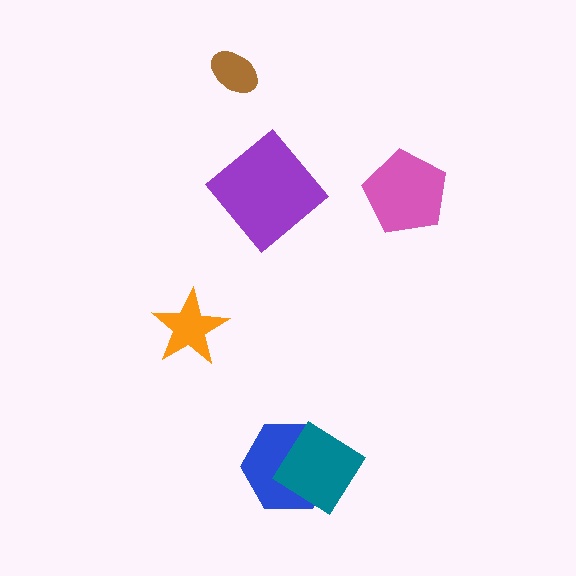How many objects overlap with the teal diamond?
1 object overlaps with the teal diamond.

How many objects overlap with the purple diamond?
0 objects overlap with the purple diamond.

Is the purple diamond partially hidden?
No, no other shape covers it.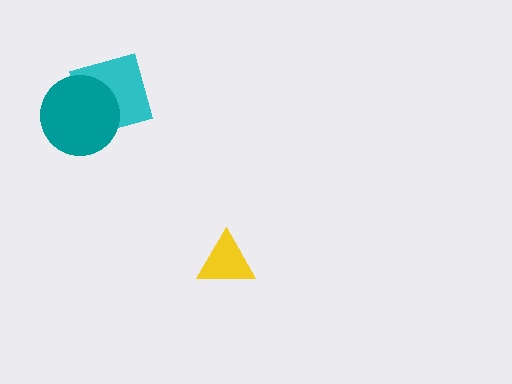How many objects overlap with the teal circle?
1 object overlaps with the teal circle.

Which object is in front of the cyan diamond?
The teal circle is in front of the cyan diamond.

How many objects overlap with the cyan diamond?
1 object overlaps with the cyan diamond.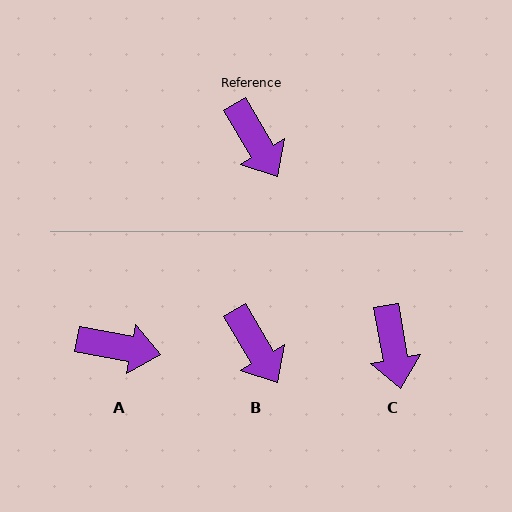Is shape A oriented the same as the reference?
No, it is off by about 49 degrees.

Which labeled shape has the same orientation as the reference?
B.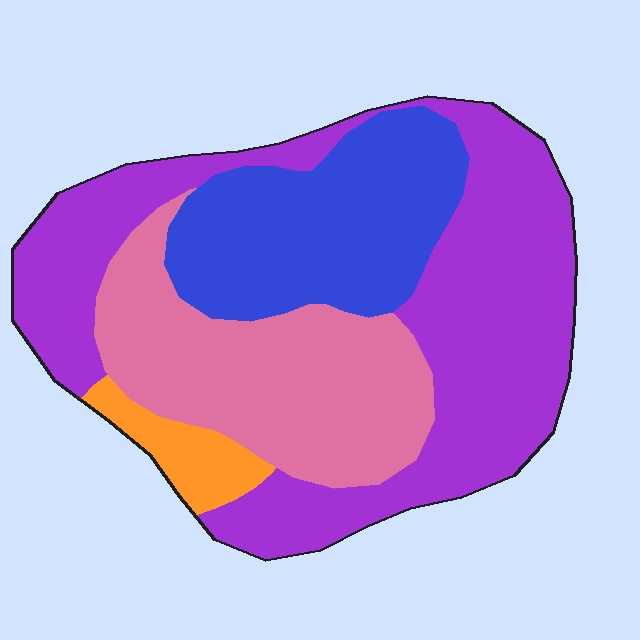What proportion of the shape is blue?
Blue takes up about one quarter (1/4) of the shape.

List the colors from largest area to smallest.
From largest to smallest: purple, pink, blue, orange.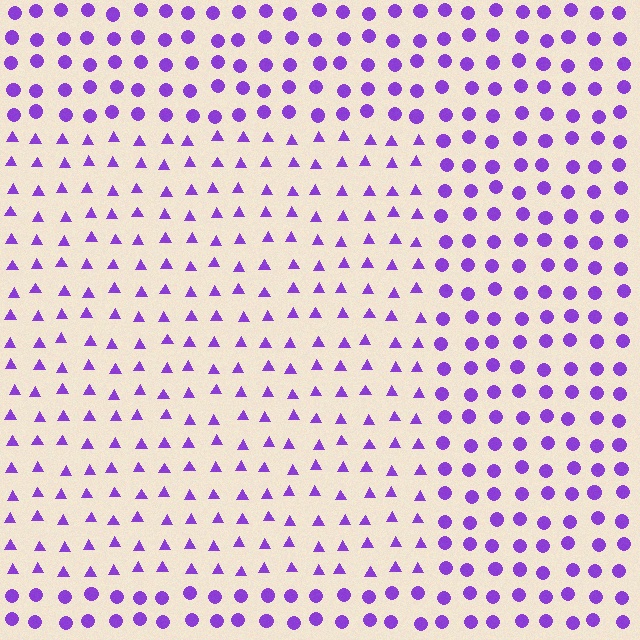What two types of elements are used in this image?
The image uses triangles inside the rectangle region and circles outside it.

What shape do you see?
I see a rectangle.